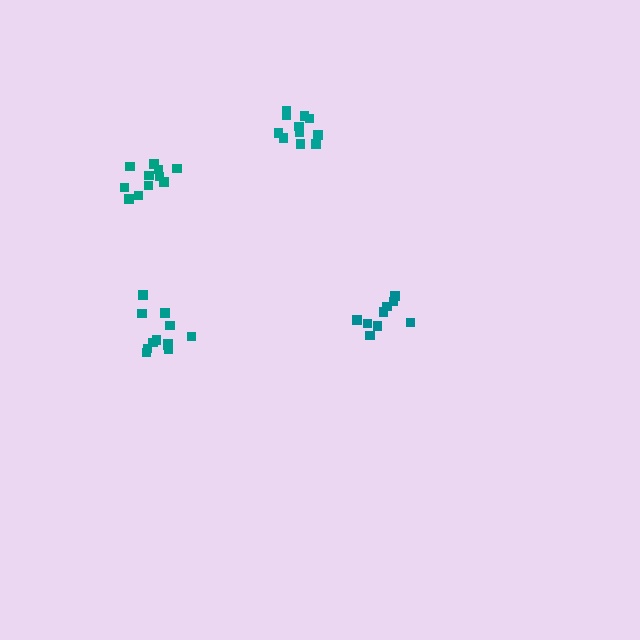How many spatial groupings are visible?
There are 4 spatial groupings.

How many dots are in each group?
Group 1: 9 dots, Group 2: 12 dots, Group 3: 11 dots, Group 4: 11 dots (43 total).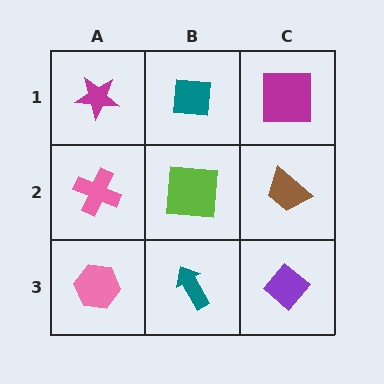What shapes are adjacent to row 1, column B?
A lime square (row 2, column B), a magenta star (row 1, column A), a magenta square (row 1, column C).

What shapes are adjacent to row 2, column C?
A magenta square (row 1, column C), a purple diamond (row 3, column C), a lime square (row 2, column B).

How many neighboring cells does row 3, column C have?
2.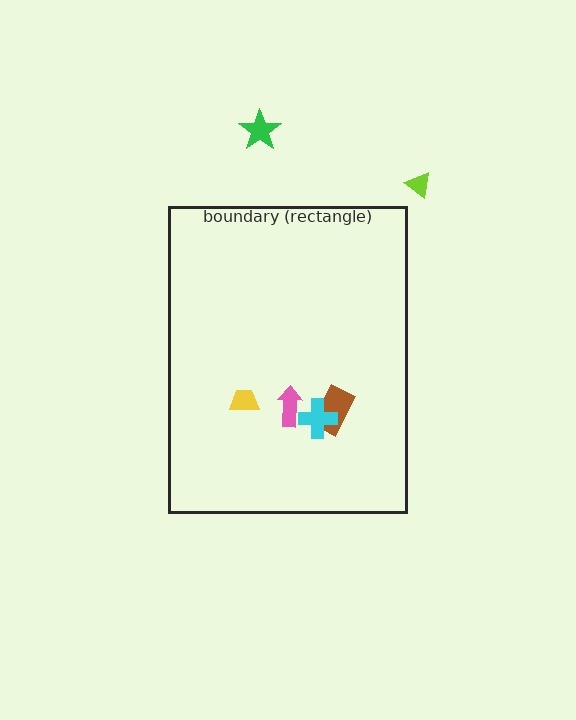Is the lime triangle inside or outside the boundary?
Outside.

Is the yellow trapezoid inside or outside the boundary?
Inside.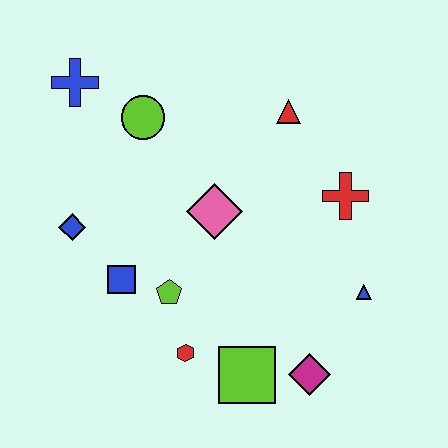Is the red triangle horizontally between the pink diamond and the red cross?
Yes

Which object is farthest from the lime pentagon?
The blue cross is farthest from the lime pentagon.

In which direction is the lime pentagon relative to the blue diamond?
The lime pentagon is to the right of the blue diamond.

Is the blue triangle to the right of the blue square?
Yes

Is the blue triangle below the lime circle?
Yes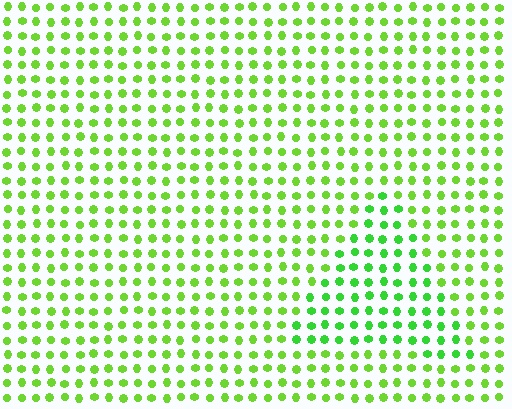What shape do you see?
I see a triangle.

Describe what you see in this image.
The image is filled with small lime elements in a uniform arrangement. A triangle-shaped region is visible where the elements are tinted to a slightly different hue, forming a subtle color boundary.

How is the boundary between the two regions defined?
The boundary is defined purely by a slight shift in hue (about 22 degrees). Spacing, size, and orientation are identical on both sides.